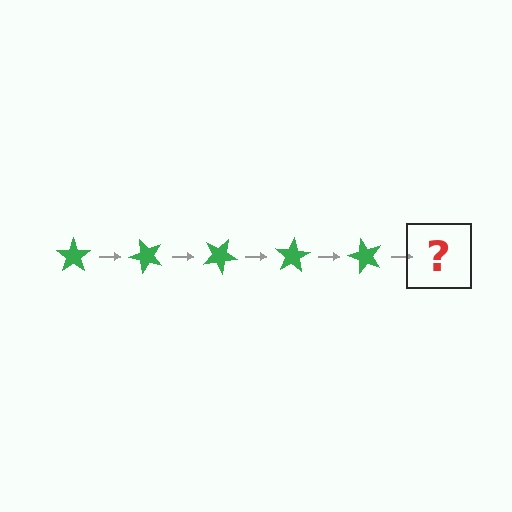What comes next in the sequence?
The next element should be a green star rotated 250 degrees.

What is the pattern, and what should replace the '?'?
The pattern is that the star rotates 50 degrees each step. The '?' should be a green star rotated 250 degrees.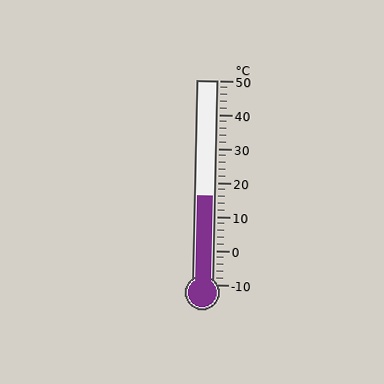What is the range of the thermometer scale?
The thermometer scale ranges from -10°C to 50°C.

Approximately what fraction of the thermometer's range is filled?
The thermometer is filled to approximately 45% of its range.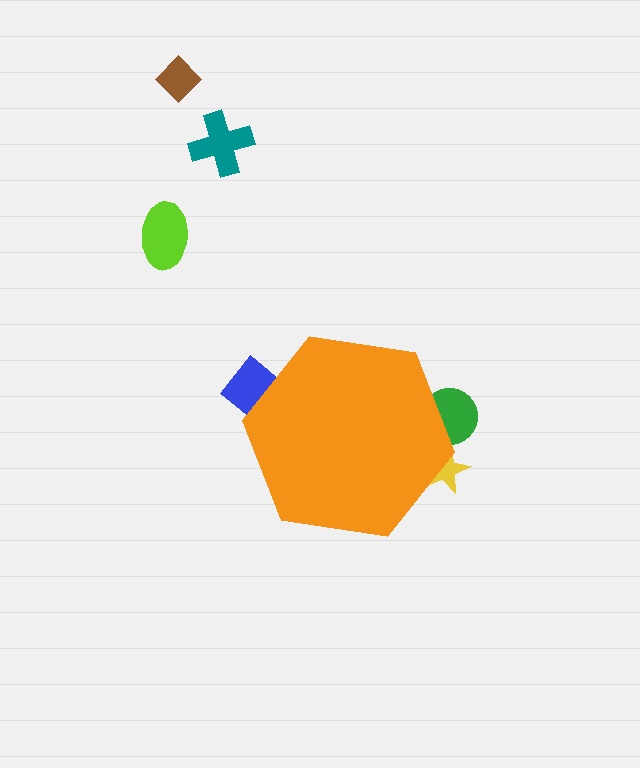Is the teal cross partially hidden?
No, the teal cross is fully visible.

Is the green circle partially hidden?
Yes, the green circle is partially hidden behind the orange hexagon.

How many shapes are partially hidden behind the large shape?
3 shapes are partially hidden.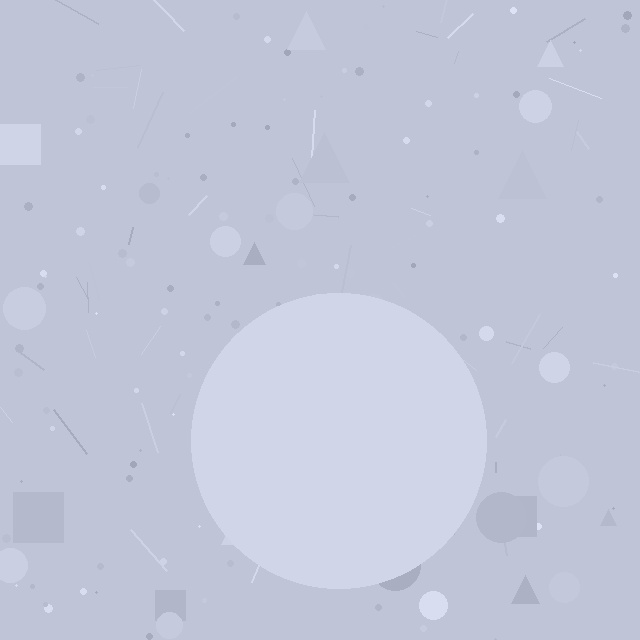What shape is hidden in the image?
A circle is hidden in the image.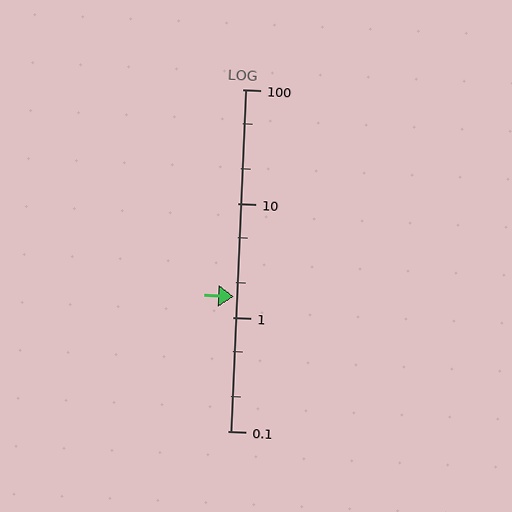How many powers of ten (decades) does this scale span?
The scale spans 3 decades, from 0.1 to 100.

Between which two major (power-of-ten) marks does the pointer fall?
The pointer is between 1 and 10.